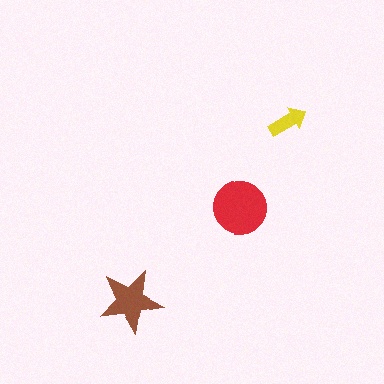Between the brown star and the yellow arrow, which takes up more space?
The brown star.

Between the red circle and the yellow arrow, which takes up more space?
The red circle.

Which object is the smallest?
The yellow arrow.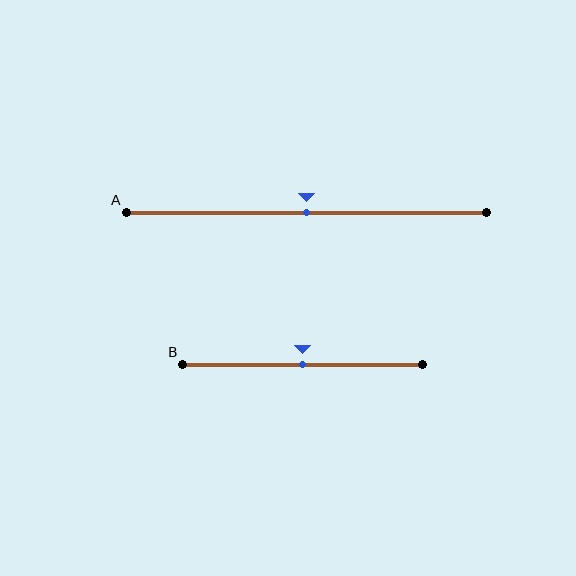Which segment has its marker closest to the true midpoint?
Segment A has its marker closest to the true midpoint.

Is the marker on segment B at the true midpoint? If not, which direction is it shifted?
Yes, the marker on segment B is at the true midpoint.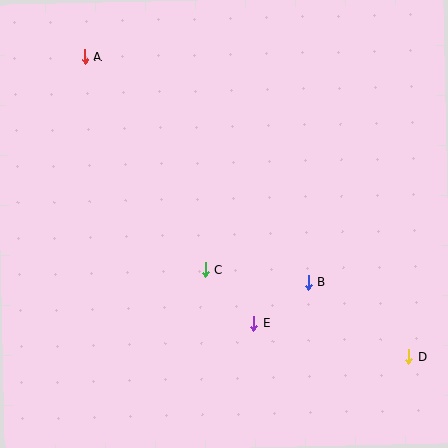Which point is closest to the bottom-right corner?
Point D is closest to the bottom-right corner.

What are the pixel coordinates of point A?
Point A is at (85, 57).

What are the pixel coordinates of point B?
Point B is at (308, 283).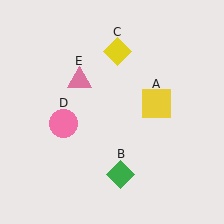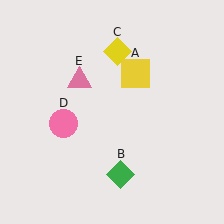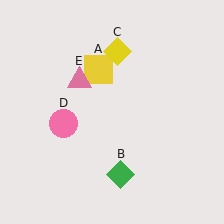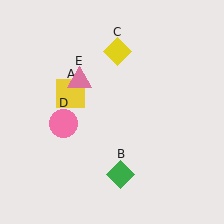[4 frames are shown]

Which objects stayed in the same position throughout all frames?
Green diamond (object B) and yellow diamond (object C) and pink circle (object D) and pink triangle (object E) remained stationary.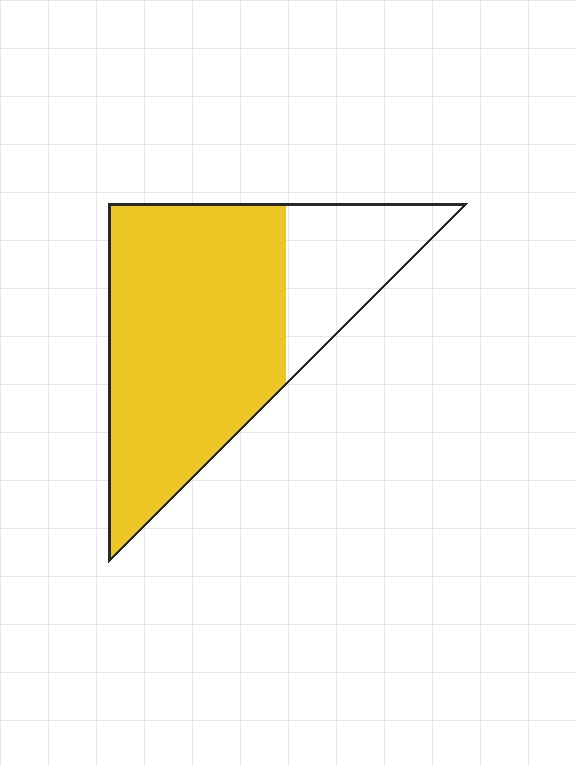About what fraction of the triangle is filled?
About three quarters (3/4).